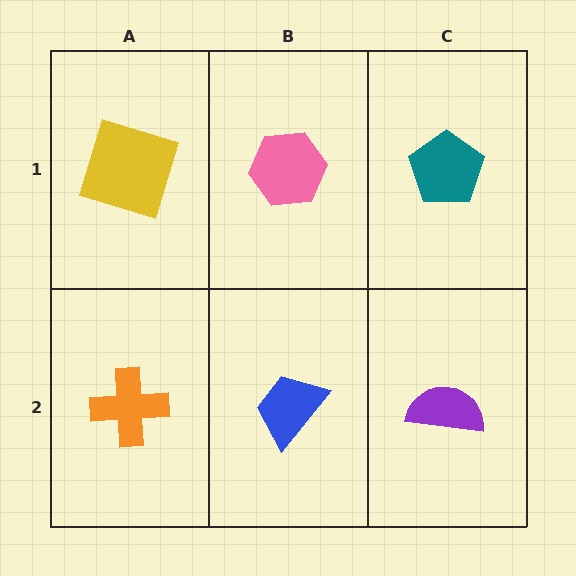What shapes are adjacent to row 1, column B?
A blue trapezoid (row 2, column B), a yellow square (row 1, column A), a teal pentagon (row 1, column C).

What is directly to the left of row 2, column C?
A blue trapezoid.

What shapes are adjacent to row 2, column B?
A pink hexagon (row 1, column B), an orange cross (row 2, column A), a purple semicircle (row 2, column C).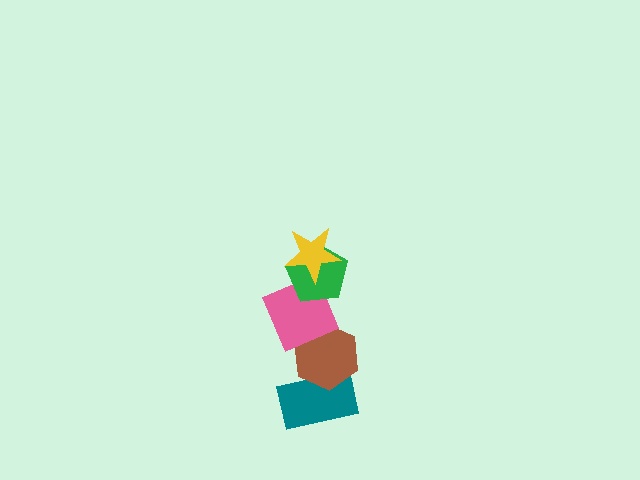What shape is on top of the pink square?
The green pentagon is on top of the pink square.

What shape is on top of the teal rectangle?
The brown hexagon is on top of the teal rectangle.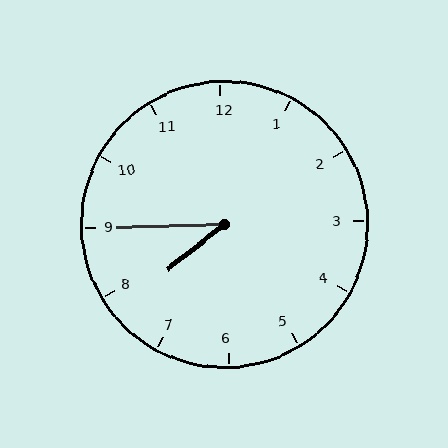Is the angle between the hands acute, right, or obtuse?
It is acute.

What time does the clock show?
7:45.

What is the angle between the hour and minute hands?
Approximately 38 degrees.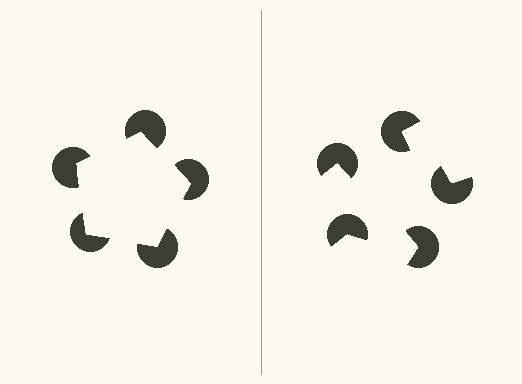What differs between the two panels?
The pac-man discs are positioned identically on both sides; only the wedge orientations differ. On the left they align to a pentagon; on the right they are misaligned.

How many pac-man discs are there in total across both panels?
10 — 5 on each side.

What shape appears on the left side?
An illusory pentagon.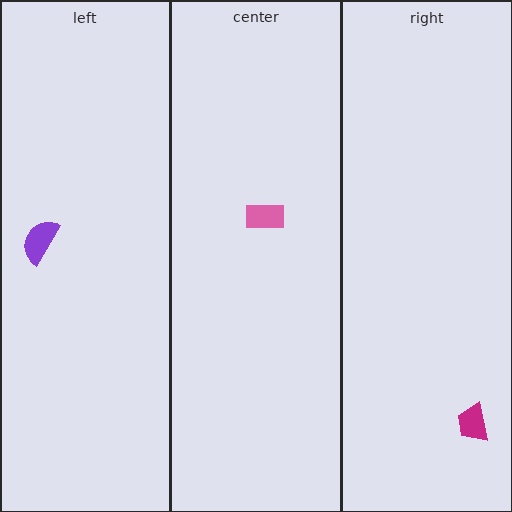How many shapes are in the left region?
1.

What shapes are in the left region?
The purple semicircle.